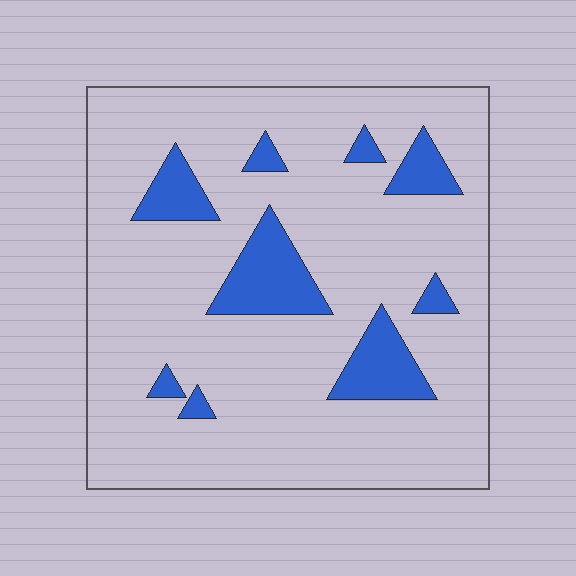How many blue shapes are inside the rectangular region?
9.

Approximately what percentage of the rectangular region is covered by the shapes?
Approximately 15%.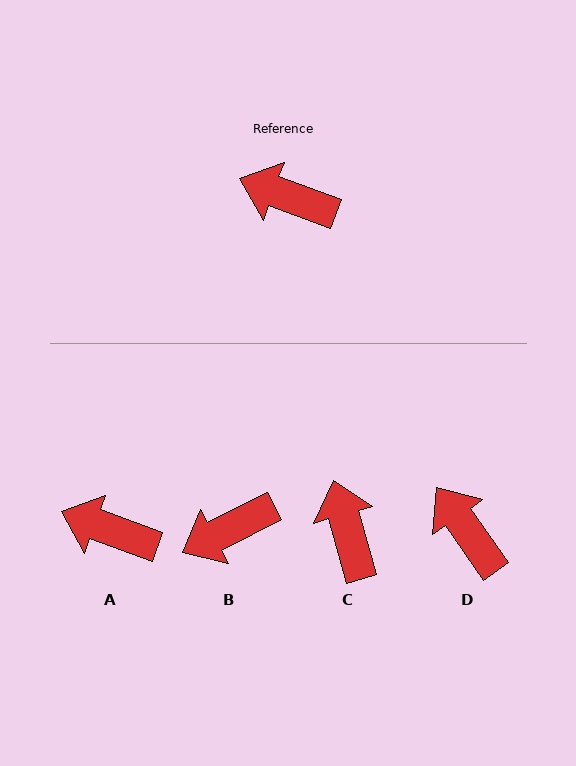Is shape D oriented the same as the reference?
No, it is off by about 34 degrees.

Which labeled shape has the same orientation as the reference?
A.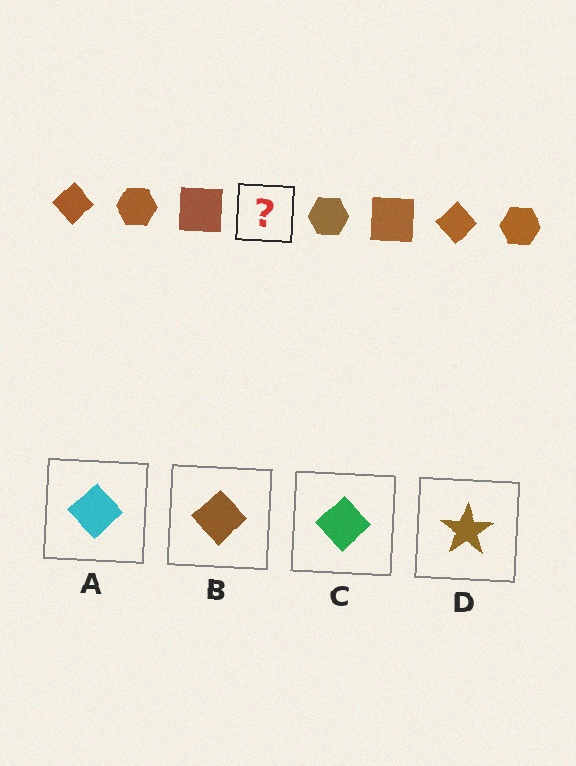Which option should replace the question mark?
Option B.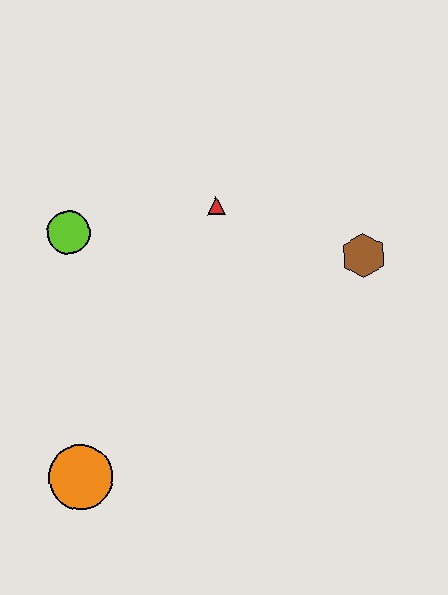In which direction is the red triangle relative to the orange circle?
The red triangle is above the orange circle.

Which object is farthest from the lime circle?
The brown hexagon is farthest from the lime circle.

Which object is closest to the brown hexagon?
The red triangle is closest to the brown hexagon.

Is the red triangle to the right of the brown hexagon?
No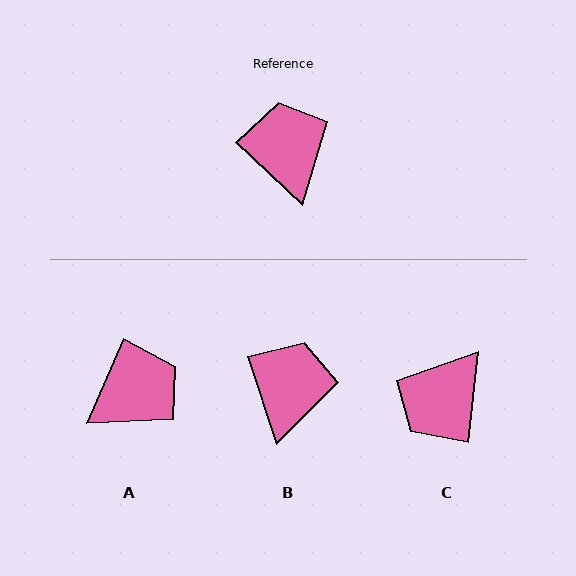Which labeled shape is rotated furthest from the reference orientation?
C, about 126 degrees away.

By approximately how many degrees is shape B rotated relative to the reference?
Approximately 29 degrees clockwise.